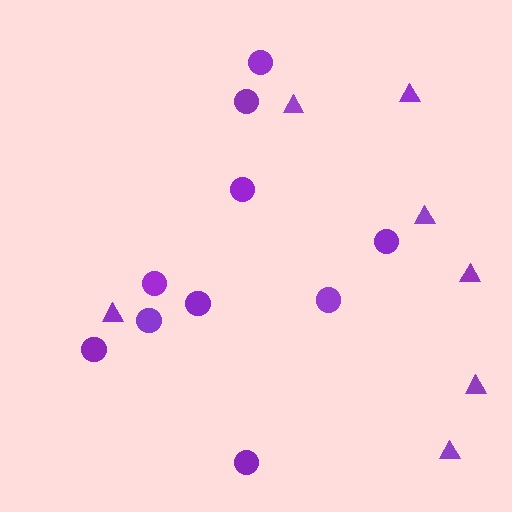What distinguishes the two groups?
There are 2 groups: one group of circles (10) and one group of triangles (7).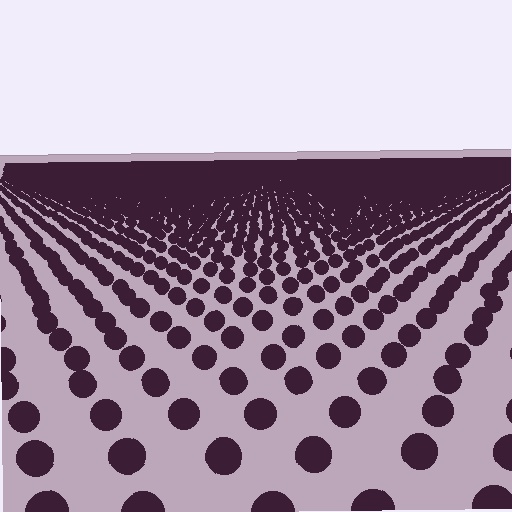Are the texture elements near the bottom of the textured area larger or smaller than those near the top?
Larger. Near the bottom, elements are closer to the viewer and appear at a bigger on-screen size.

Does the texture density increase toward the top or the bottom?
Density increases toward the top.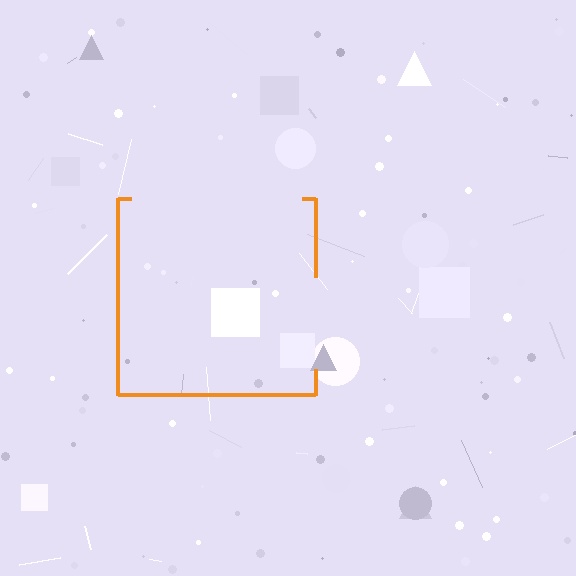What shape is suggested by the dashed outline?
The dashed outline suggests a square.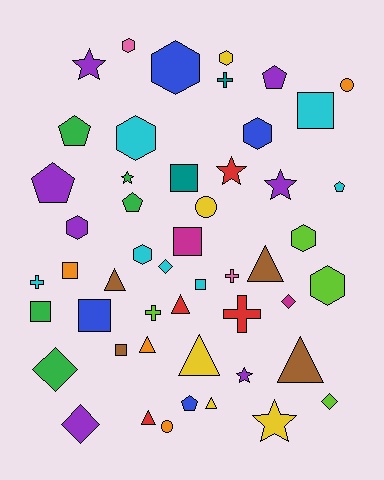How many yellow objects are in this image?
There are 5 yellow objects.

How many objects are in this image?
There are 50 objects.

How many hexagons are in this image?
There are 9 hexagons.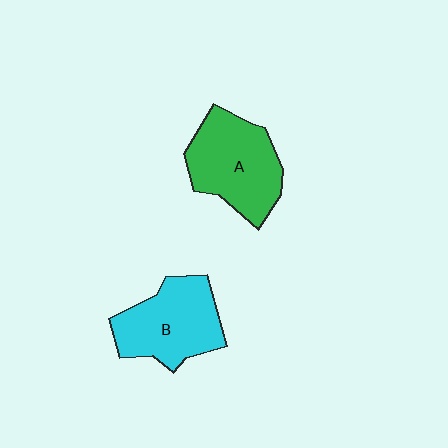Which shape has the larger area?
Shape A (green).